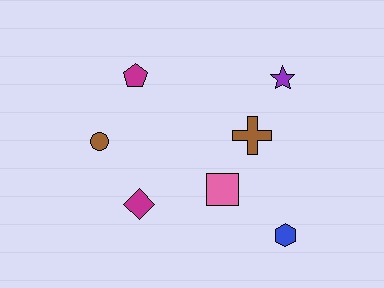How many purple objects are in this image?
There is 1 purple object.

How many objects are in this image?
There are 7 objects.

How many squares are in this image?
There is 1 square.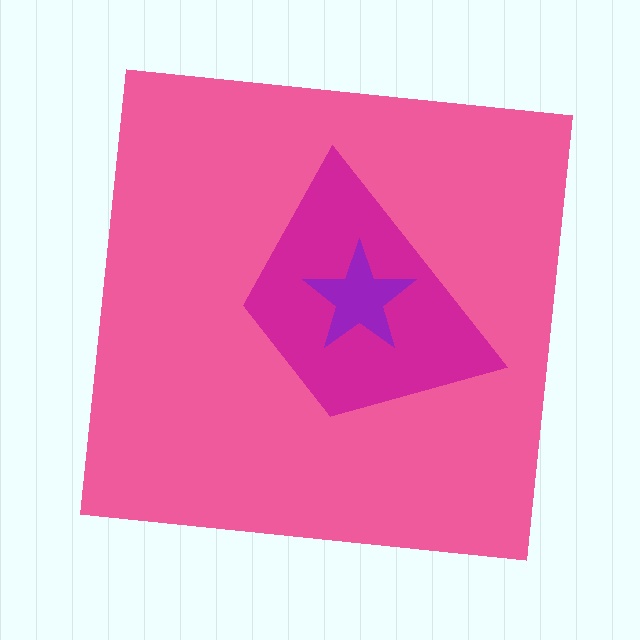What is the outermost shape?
The pink square.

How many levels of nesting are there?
3.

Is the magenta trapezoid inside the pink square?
Yes.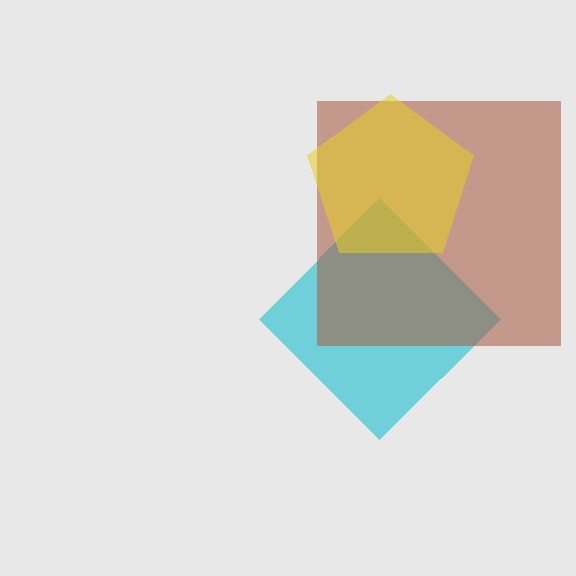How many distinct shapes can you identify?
There are 3 distinct shapes: a cyan diamond, a brown square, a yellow pentagon.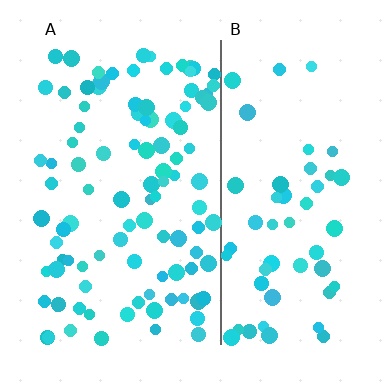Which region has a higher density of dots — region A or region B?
A (the left).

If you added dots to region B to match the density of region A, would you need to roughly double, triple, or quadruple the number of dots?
Approximately double.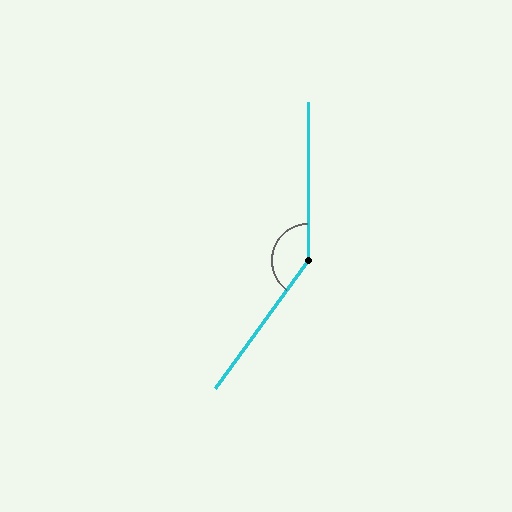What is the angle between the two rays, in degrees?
Approximately 144 degrees.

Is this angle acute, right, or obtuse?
It is obtuse.